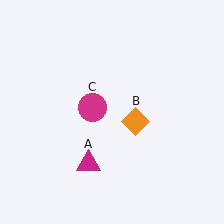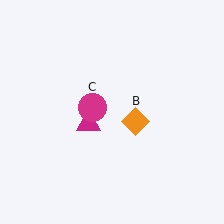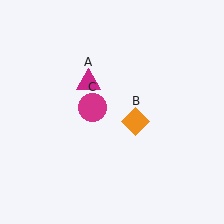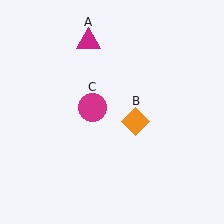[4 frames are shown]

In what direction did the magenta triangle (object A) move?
The magenta triangle (object A) moved up.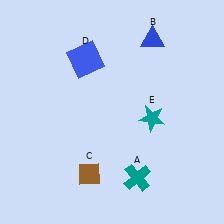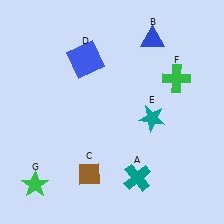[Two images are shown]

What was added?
A green cross (F), a green star (G) were added in Image 2.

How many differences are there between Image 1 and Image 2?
There are 2 differences between the two images.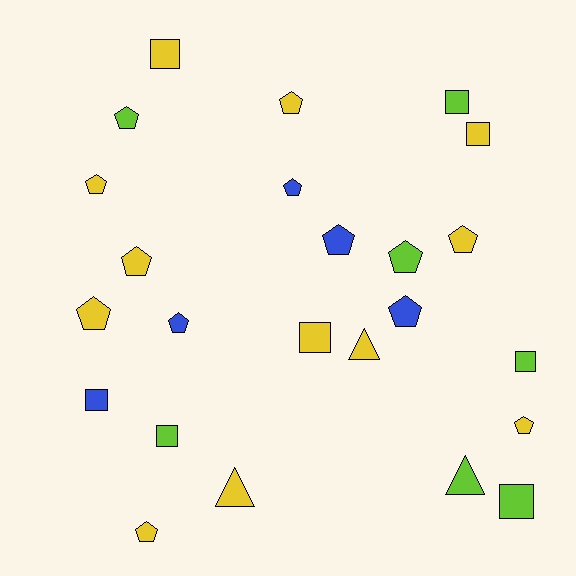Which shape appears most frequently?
Pentagon, with 13 objects.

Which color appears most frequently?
Yellow, with 12 objects.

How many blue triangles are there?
There are no blue triangles.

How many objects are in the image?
There are 24 objects.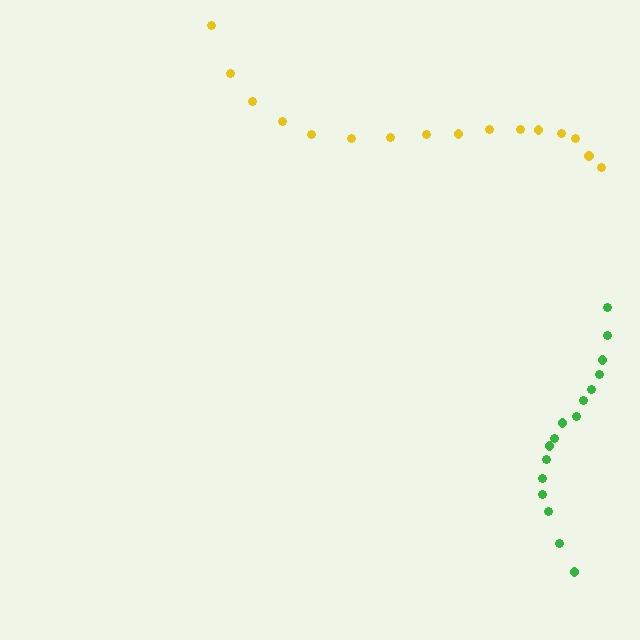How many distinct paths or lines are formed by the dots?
There are 2 distinct paths.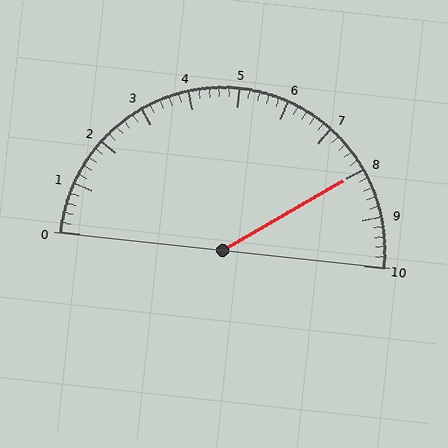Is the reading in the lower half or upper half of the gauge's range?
The reading is in the upper half of the range (0 to 10).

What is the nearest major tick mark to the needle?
The nearest major tick mark is 8.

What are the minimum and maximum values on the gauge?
The gauge ranges from 0 to 10.